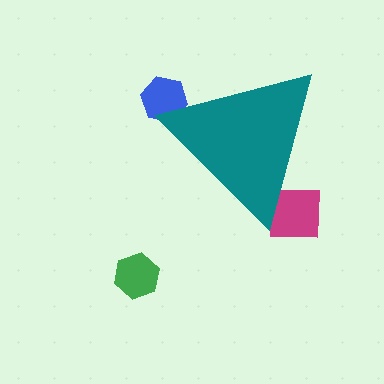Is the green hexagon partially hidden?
No, the green hexagon is fully visible.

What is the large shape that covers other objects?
A teal triangle.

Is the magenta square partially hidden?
Yes, the magenta square is partially hidden behind the teal triangle.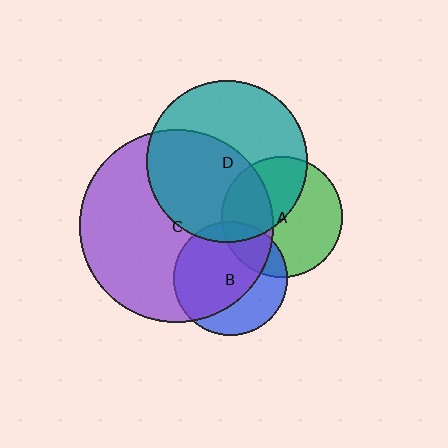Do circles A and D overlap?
Yes.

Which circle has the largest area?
Circle C (purple).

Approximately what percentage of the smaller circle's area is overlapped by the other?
Approximately 45%.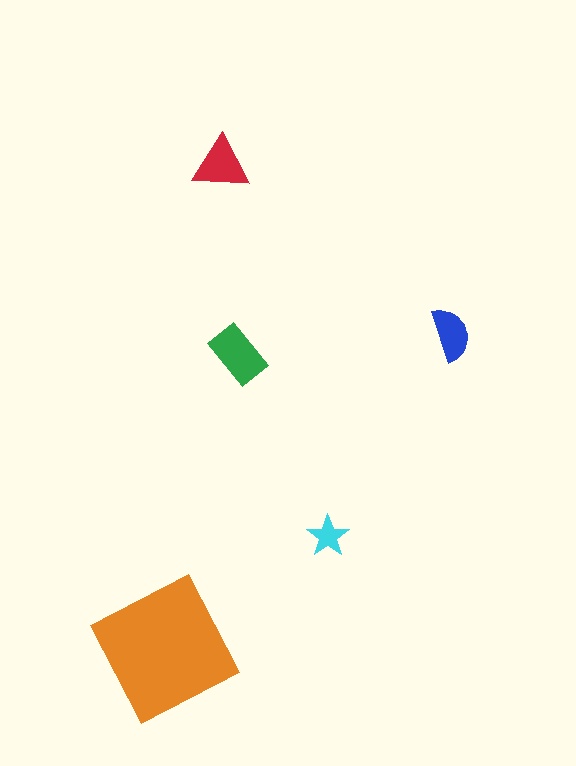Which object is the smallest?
The cyan star.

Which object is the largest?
The orange square.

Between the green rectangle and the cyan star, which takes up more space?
The green rectangle.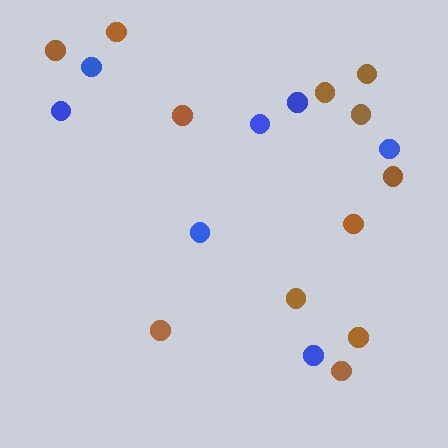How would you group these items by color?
There are 2 groups: one group of blue circles (7) and one group of brown circles (12).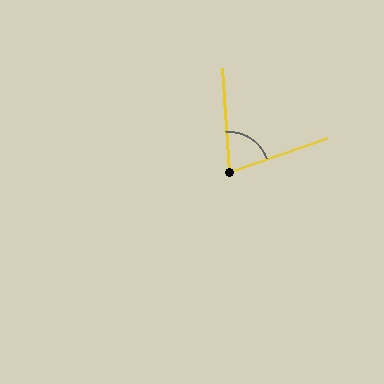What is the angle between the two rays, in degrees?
Approximately 75 degrees.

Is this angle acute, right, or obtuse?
It is acute.